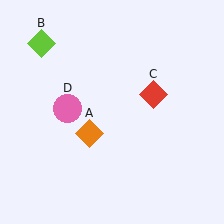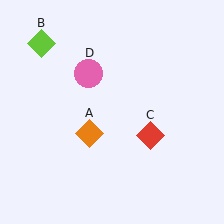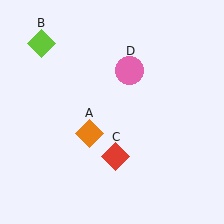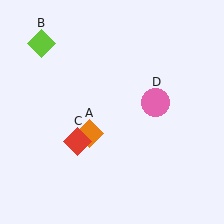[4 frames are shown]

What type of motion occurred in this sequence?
The red diamond (object C), pink circle (object D) rotated clockwise around the center of the scene.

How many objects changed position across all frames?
2 objects changed position: red diamond (object C), pink circle (object D).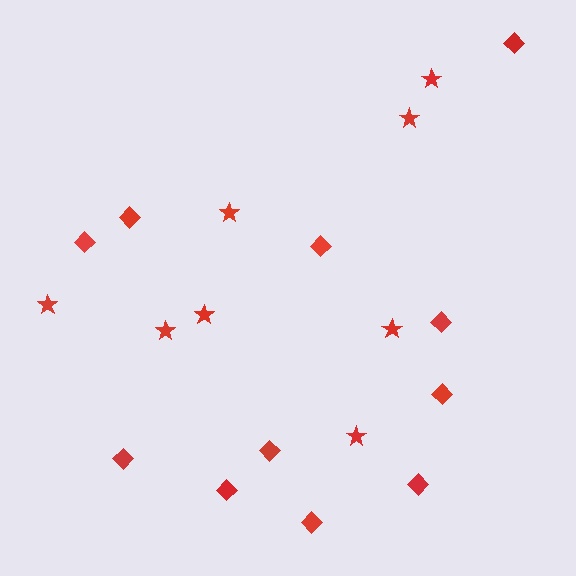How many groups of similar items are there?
There are 2 groups: one group of stars (8) and one group of diamonds (11).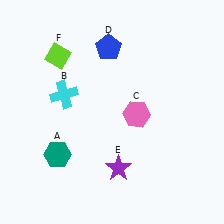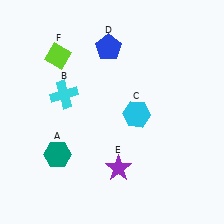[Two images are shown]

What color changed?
The hexagon (C) changed from pink in Image 1 to cyan in Image 2.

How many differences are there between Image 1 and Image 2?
There is 1 difference between the two images.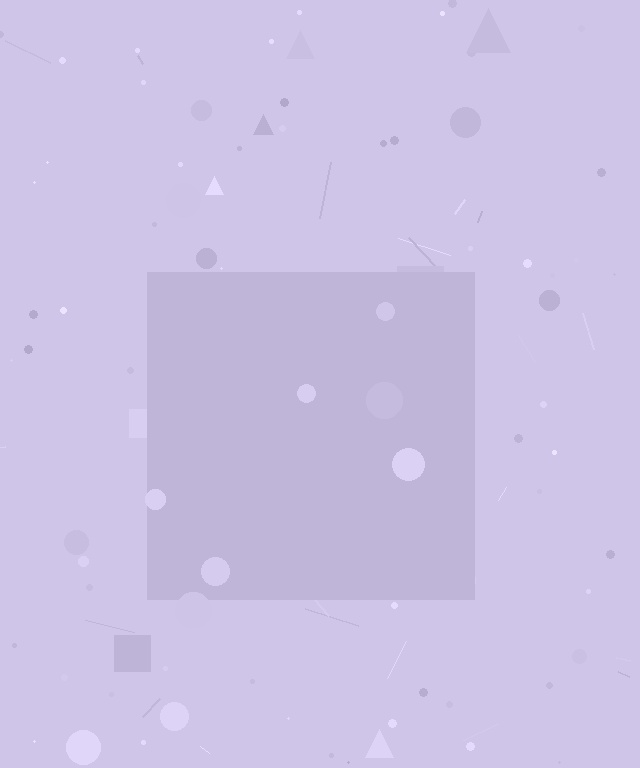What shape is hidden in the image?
A square is hidden in the image.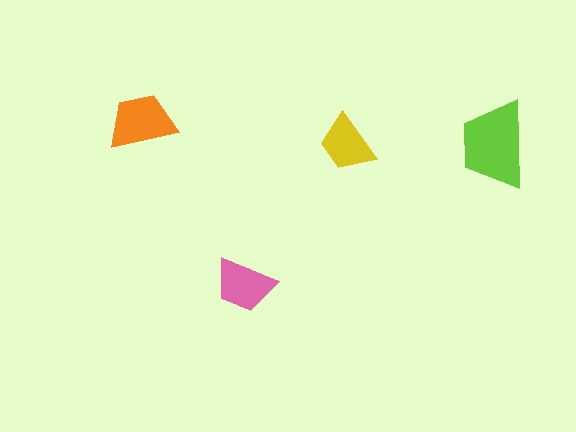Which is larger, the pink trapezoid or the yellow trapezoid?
The pink one.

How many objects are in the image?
There are 4 objects in the image.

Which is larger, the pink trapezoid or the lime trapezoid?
The lime one.